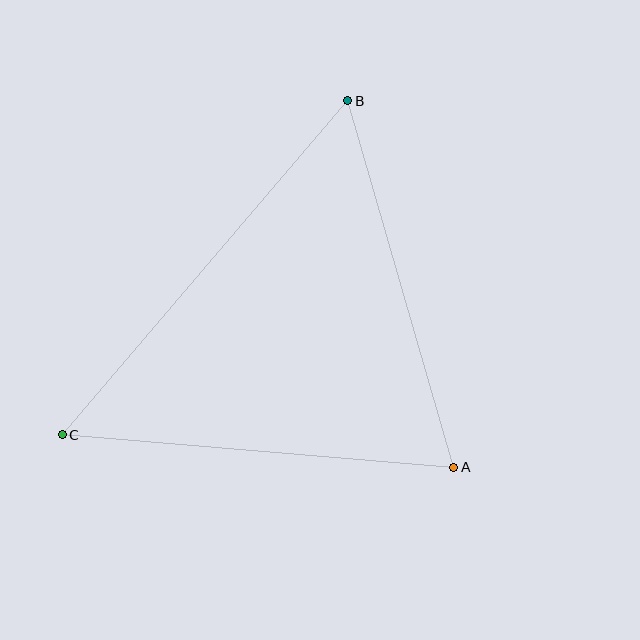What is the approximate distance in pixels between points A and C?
The distance between A and C is approximately 393 pixels.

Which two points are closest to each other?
Points A and B are closest to each other.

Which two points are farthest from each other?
Points B and C are farthest from each other.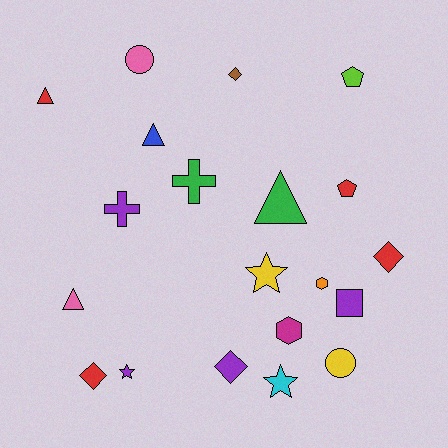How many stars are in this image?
There are 3 stars.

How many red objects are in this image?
There are 4 red objects.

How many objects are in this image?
There are 20 objects.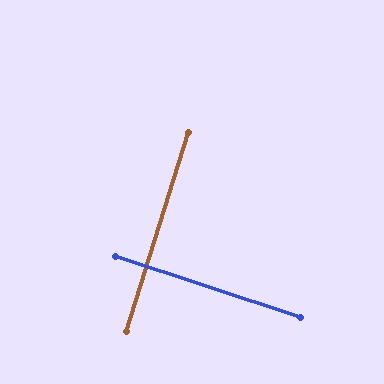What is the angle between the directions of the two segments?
Approximately 89 degrees.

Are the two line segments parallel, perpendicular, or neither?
Perpendicular — they meet at approximately 89°.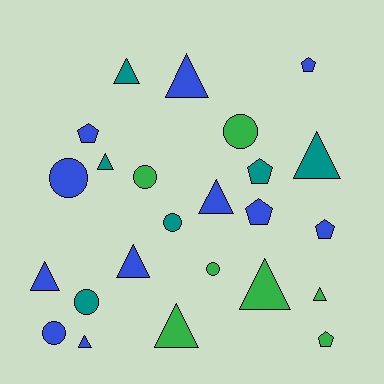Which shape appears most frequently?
Triangle, with 11 objects.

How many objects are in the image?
There are 24 objects.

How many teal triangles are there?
There are 3 teal triangles.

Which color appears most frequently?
Blue, with 11 objects.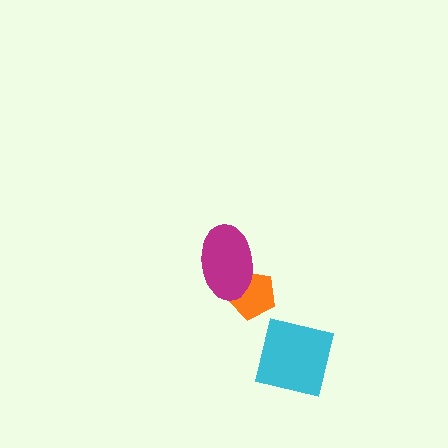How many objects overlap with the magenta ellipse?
1 object overlaps with the magenta ellipse.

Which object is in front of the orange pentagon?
The magenta ellipse is in front of the orange pentagon.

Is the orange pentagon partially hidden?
Yes, it is partially covered by another shape.